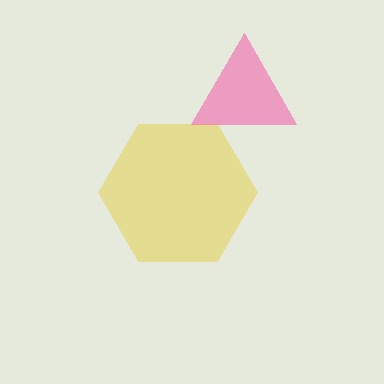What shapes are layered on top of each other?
The layered shapes are: a yellow hexagon, a pink triangle.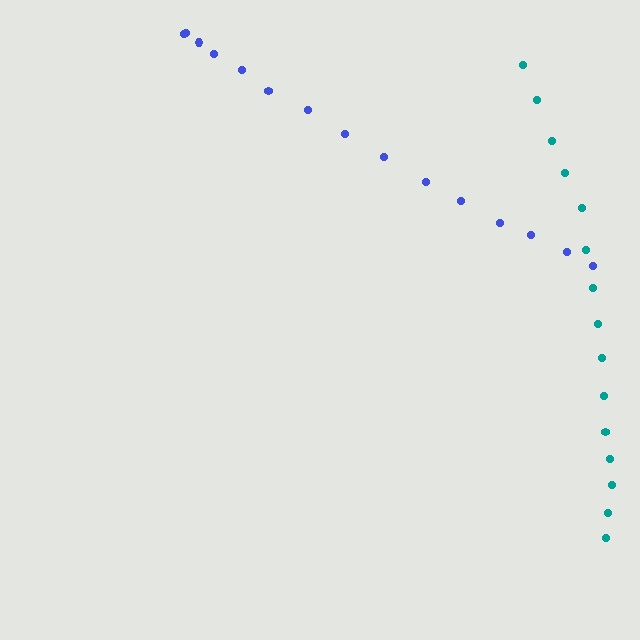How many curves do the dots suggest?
There are 2 distinct paths.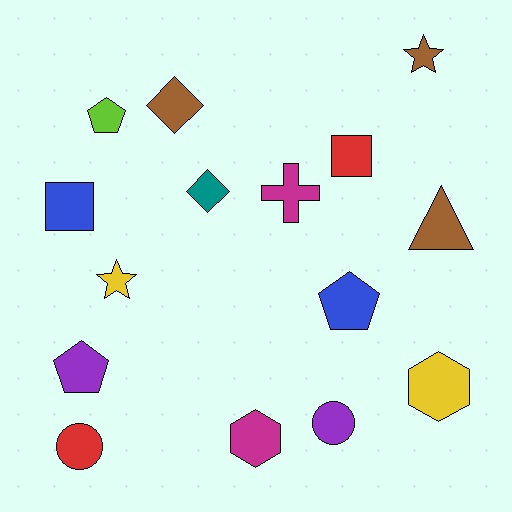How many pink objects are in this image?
There are no pink objects.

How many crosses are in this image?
There is 1 cross.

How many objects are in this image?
There are 15 objects.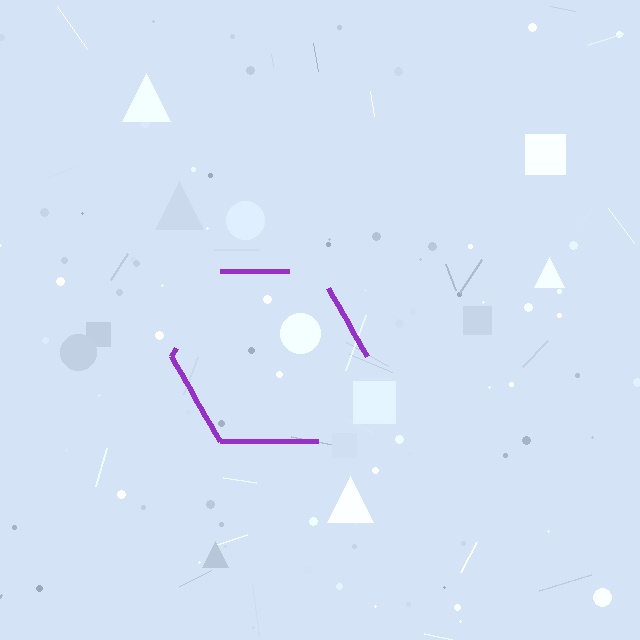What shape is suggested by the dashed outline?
The dashed outline suggests a hexagon.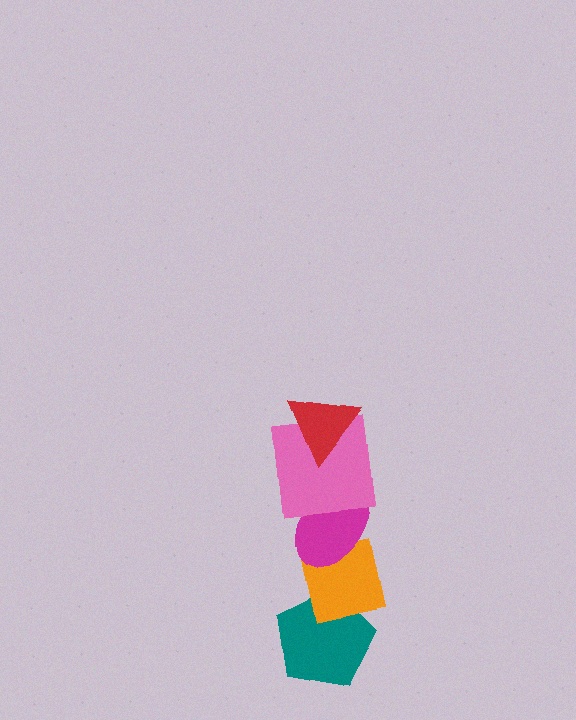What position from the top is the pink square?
The pink square is 2nd from the top.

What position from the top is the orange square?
The orange square is 4th from the top.